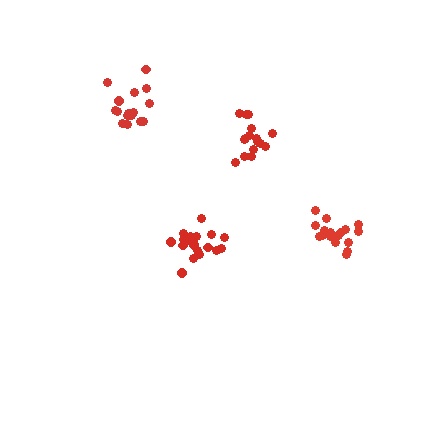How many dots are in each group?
Group 1: 16 dots, Group 2: 18 dots, Group 3: 17 dots, Group 4: 20 dots (71 total).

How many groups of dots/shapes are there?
There are 4 groups.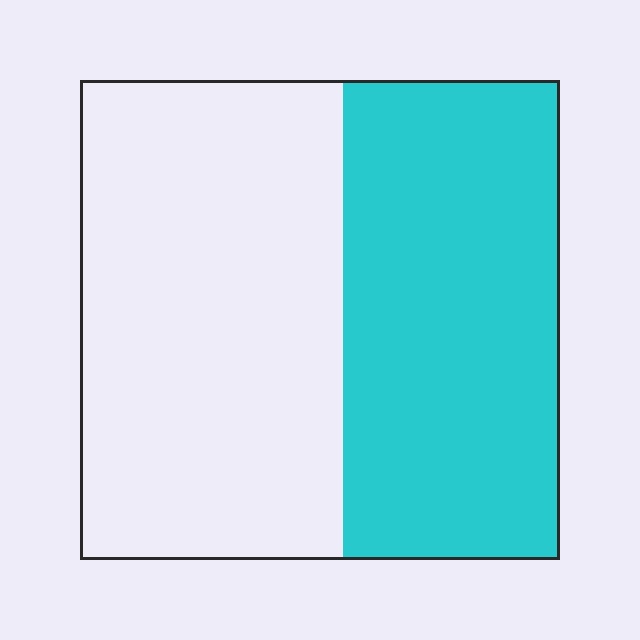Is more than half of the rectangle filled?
No.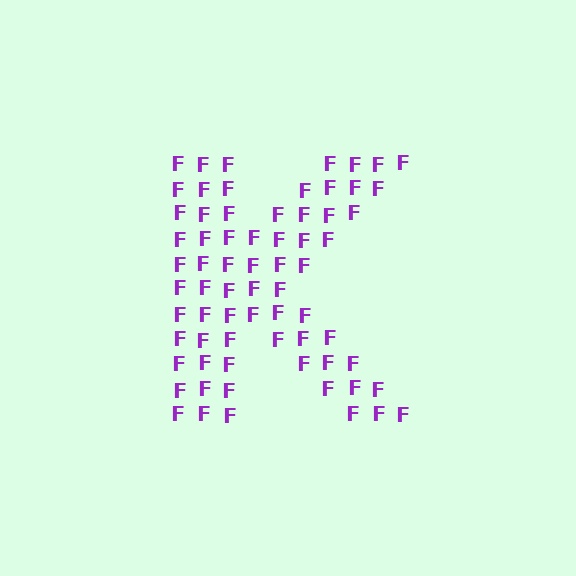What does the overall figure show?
The overall figure shows the letter K.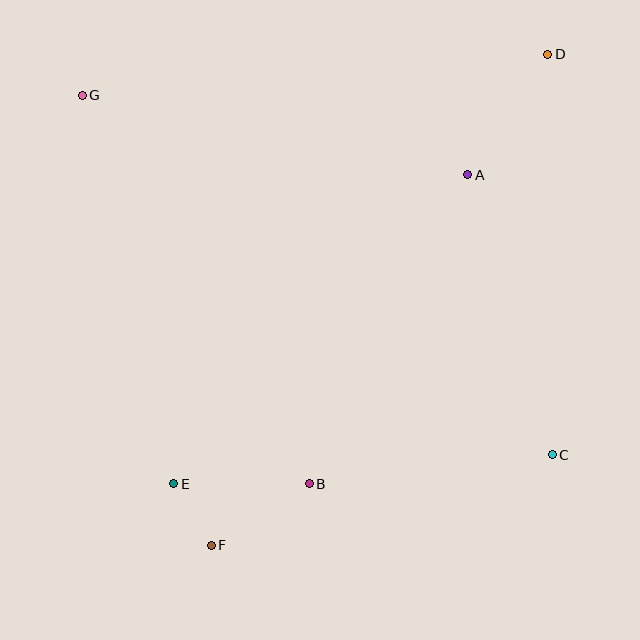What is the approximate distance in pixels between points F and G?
The distance between F and G is approximately 468 pixels.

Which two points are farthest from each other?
Points D and F are farthest from each other.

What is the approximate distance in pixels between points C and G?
The distance between C and G is approximately 591 pixels.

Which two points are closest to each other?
Points E and F are closest to each other.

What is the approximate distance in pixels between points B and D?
The distance between B and D is approximately 491 pixels.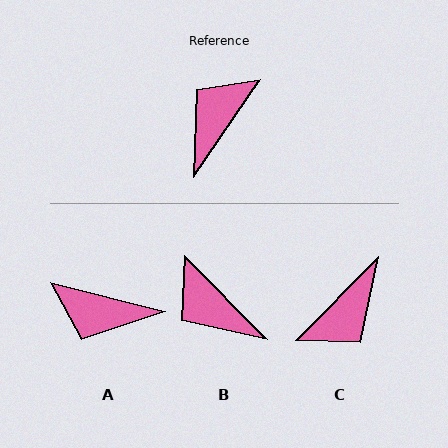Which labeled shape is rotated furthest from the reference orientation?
C, about 170 degrees away.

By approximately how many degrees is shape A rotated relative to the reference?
Approximately 110 degrees counter-clockwise.